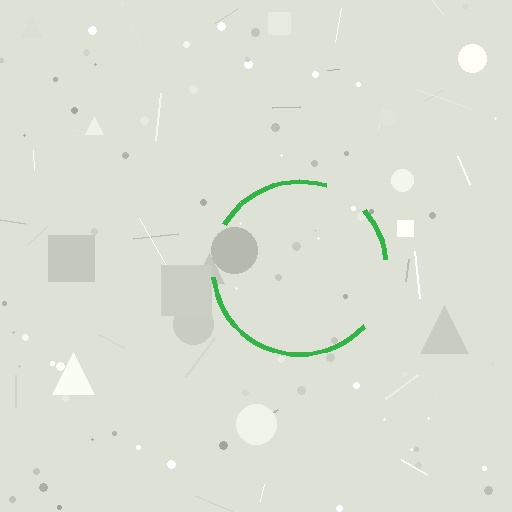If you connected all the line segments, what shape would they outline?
They would outline a circle.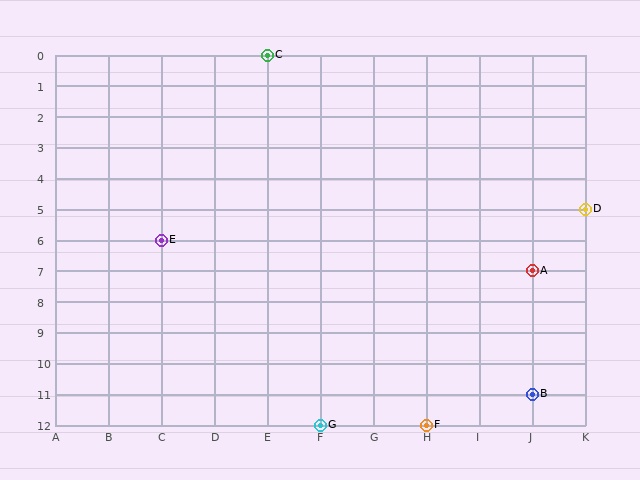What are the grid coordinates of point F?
Point F is at grid coordinates (H, 12).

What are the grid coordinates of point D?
Point D is at grid coordinates (K, 5).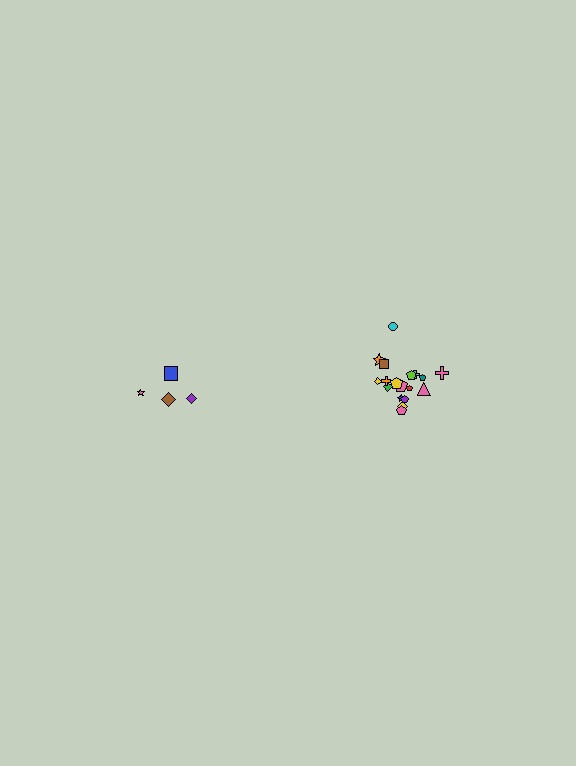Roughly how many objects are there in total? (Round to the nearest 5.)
Roughly 20 objects in total.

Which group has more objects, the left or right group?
The right group.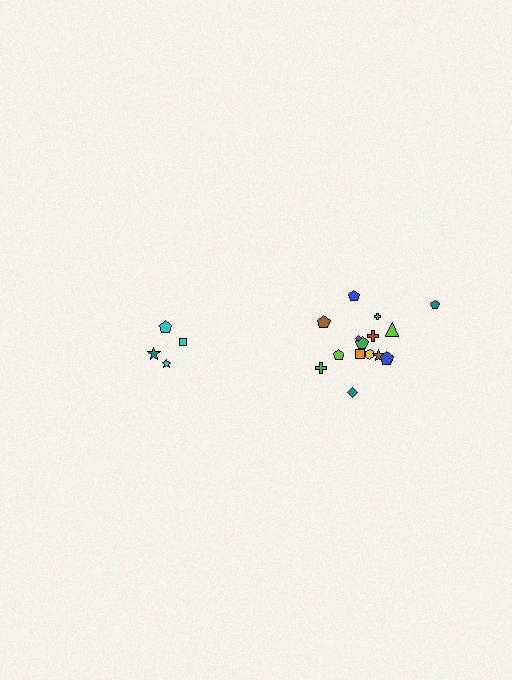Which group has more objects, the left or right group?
The right group.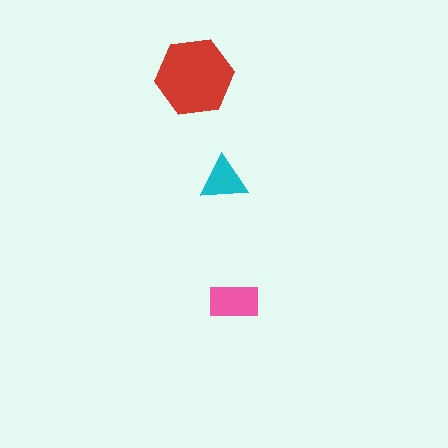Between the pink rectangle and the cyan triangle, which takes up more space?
The pink rectangle.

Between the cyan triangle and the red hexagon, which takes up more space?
The red hexagon.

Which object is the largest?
The red hexagon.